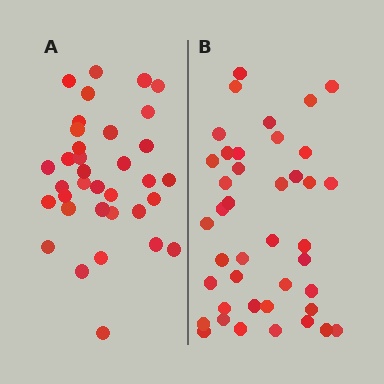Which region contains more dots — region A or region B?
Region B (the right region) has more dots.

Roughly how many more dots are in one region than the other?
Region B has about 6 more dots than region A.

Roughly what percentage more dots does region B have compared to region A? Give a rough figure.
About 15% more.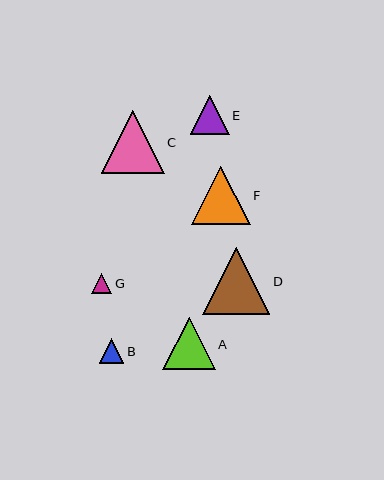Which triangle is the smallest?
Triangle G is the smallest with a size of approximately 20 pixels.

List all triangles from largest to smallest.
From largest to smallest: D, C, F, A, E, B, G.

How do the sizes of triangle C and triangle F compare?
Triangle C and triangle F are approximately the same size.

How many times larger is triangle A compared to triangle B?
Triangle A is approximately 2.1 times the size of triangle B.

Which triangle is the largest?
Triangle D is the largest with a size of approximately 67 pixels.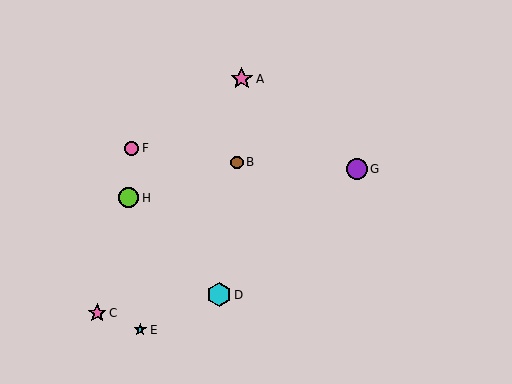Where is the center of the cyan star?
The center of the cyan star is at (140, 330).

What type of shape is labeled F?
Shape F is a pink circle.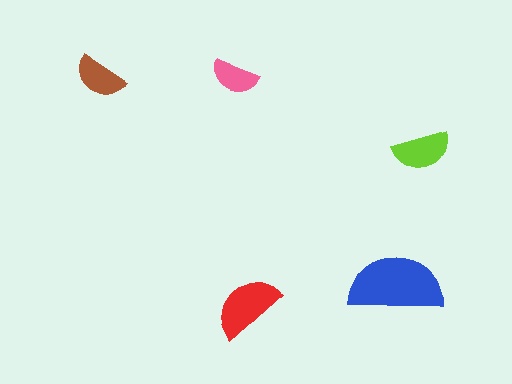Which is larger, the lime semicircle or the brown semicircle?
The lime one.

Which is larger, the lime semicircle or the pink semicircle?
The lime one.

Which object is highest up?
The pink semicircle is topmost.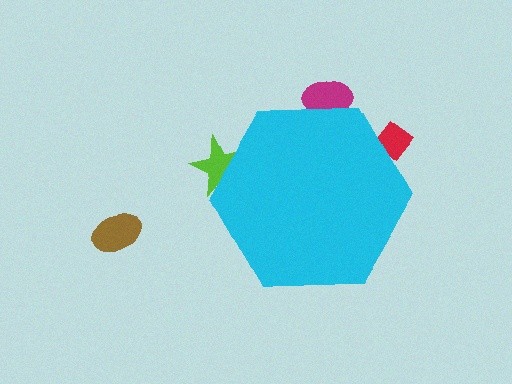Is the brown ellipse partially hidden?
No, the brown ellipse is fully visible.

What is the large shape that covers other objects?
A cyan hexagon.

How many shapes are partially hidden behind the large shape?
3 shapes are partially hidden.